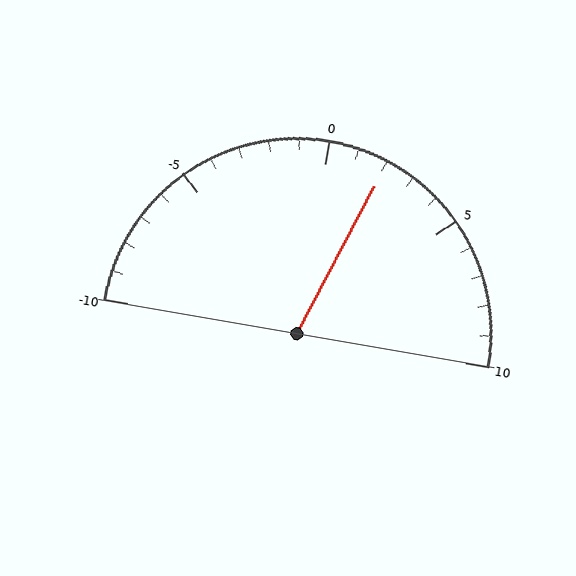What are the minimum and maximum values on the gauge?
The gauge ranges from -10 to 10.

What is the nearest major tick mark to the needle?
The nearest major tick mark is 0.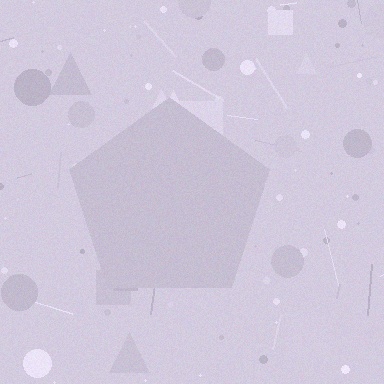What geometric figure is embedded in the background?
A pentagon is embedded in the background.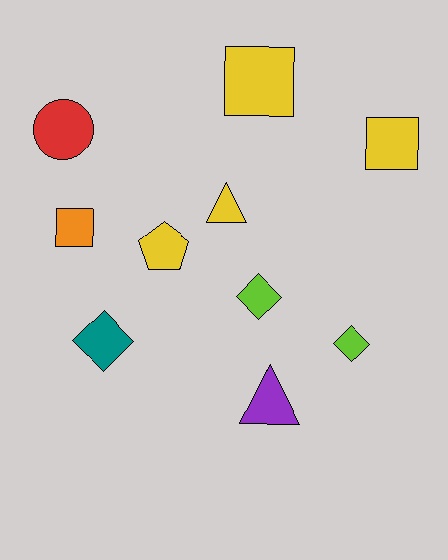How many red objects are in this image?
There is 1 red object.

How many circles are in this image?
There is 1 circle.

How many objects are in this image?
There are 10 objects.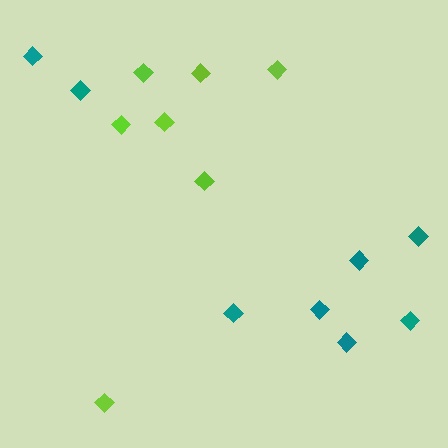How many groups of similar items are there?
There are 2 groups: one group of lime diamonds (7) and one group of teal diamonds (8).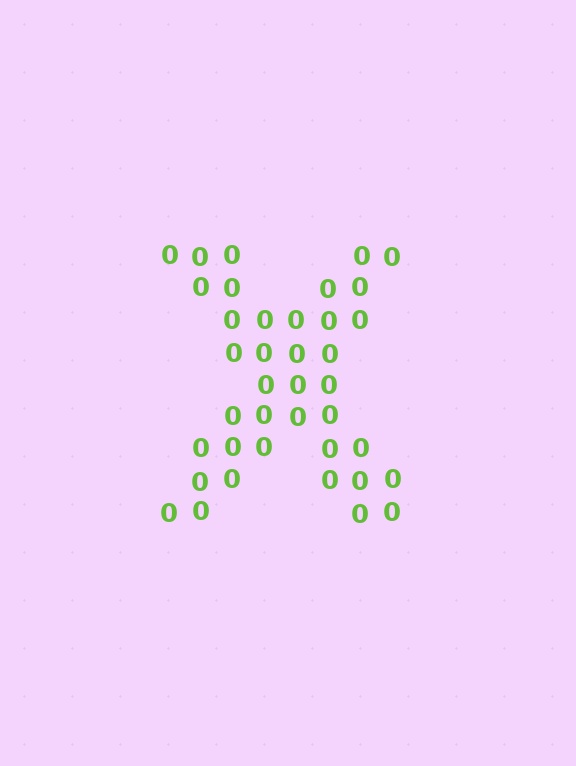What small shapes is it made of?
It is made of small digit 0's.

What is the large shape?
The large shape is the letter X.